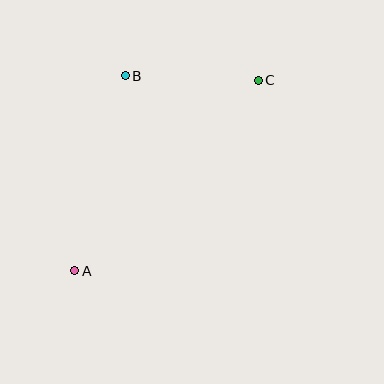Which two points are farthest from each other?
Points A and C are farthest from each other.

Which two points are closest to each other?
Points B and C are closest to each other.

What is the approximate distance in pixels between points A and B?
The distance between A and B is approximately 201 pixels.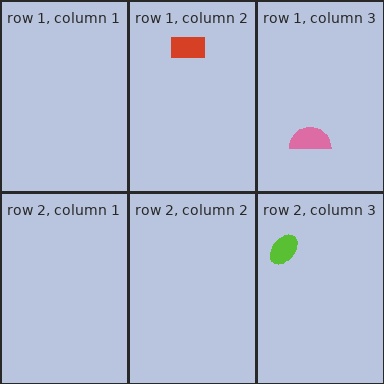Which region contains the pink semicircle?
The row 1, column 3 region.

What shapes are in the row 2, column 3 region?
The lime ellipse.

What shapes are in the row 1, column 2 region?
The red rectangle.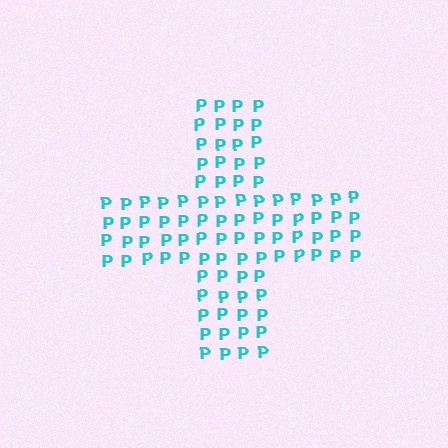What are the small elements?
The small elements are letter P's.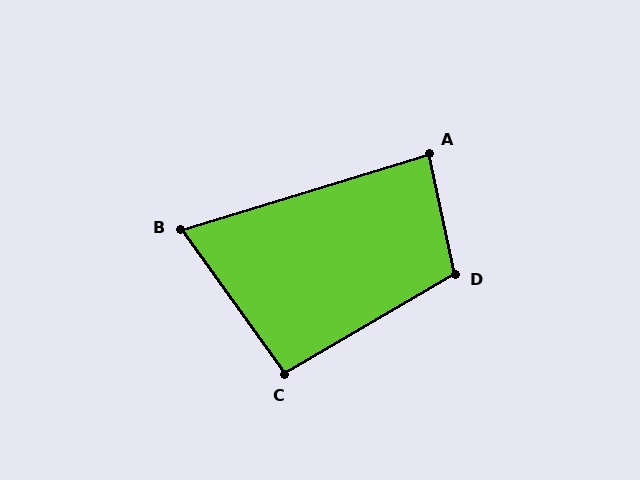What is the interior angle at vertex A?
Approximately 85 degrees (acute).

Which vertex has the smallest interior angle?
B, at approximately 71 degrees.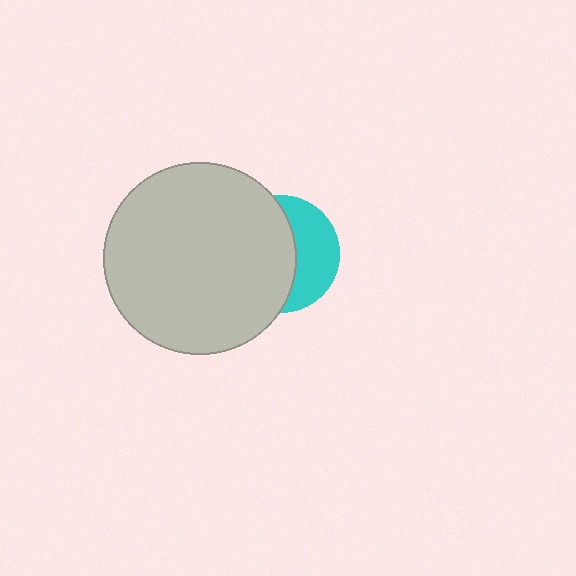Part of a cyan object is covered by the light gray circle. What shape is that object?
It is a circle.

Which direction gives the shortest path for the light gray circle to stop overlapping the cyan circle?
Moving left gives the shortest separation.